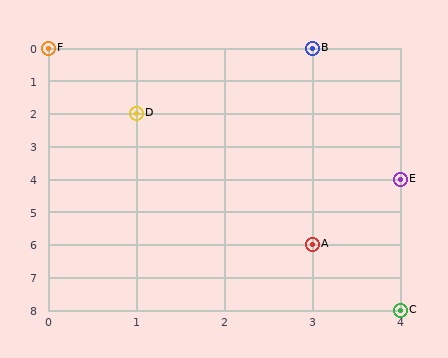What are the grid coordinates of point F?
Point F is at grid coordinates (0, 0).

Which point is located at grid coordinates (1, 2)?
Point D is at (1, 2).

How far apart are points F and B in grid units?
Points F and B are 3 columns apart.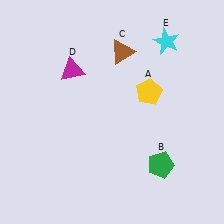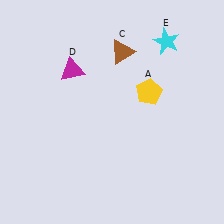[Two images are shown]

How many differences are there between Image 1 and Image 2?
There is 1 difference between the two images.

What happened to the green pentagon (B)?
The green pentagon (B) was removed in Image 2. It was in the bottom-right area of Image 1.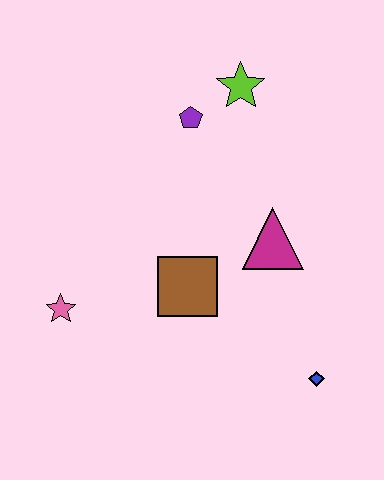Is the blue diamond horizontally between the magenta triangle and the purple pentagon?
No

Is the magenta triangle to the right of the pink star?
Yes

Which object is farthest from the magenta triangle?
The pink star is farthest from the magenta triangle.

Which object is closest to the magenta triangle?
The brown square is closest to the magenta triangle.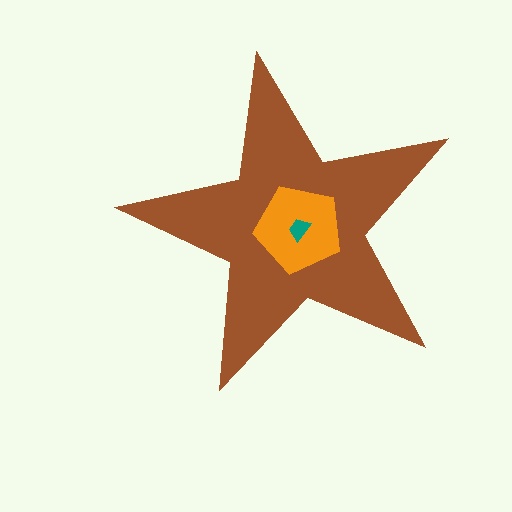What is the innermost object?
The teal trapezoid.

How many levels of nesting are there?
3.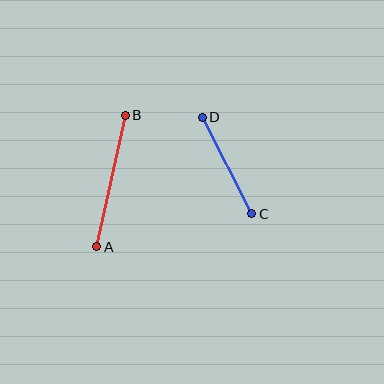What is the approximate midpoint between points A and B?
The midpoint is at approximately (111, 181) pixels.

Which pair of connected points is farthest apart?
Points A and B are farthest apart.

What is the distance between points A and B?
The distance is approximately 134 pixels.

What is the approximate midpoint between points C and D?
The midpoint is at approximately (227, 165) pixels.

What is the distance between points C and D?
The distance is approximately 109 pixels.